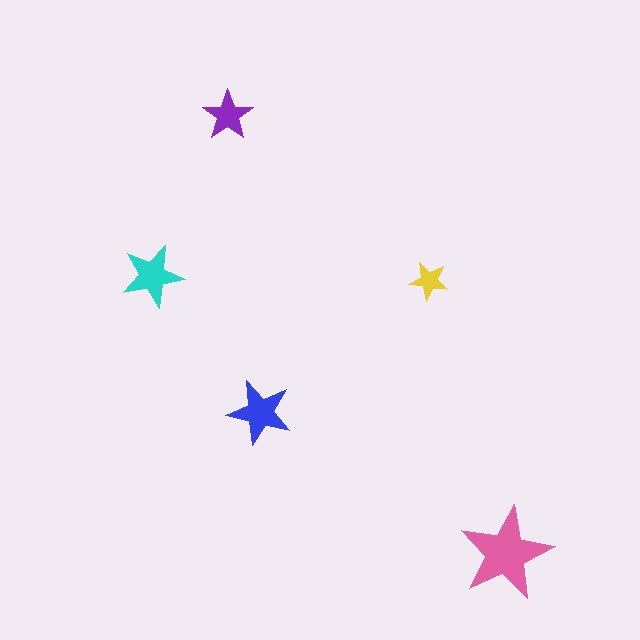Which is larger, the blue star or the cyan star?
The blue one.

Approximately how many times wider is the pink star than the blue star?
About 1.5 times wider.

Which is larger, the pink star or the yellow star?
The pink one.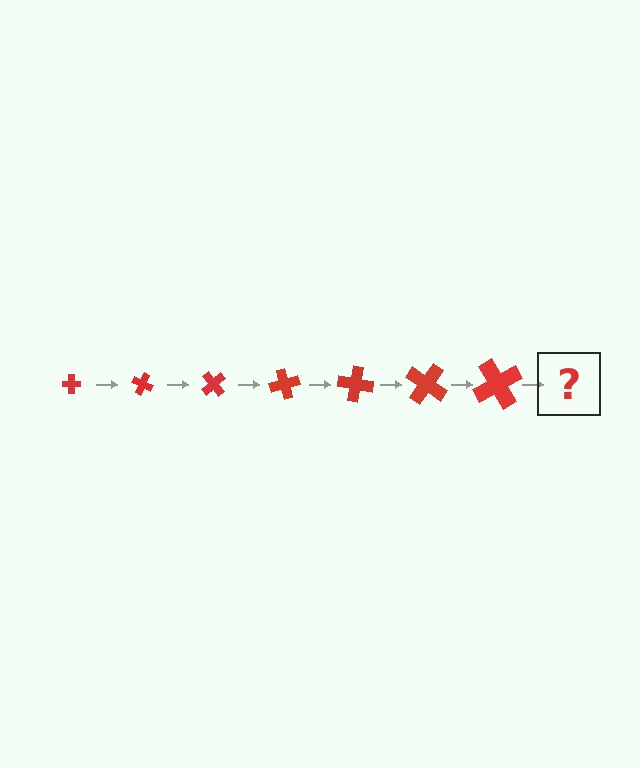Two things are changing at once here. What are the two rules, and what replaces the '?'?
The two rules are that the cross grows larger each step and it rotates 25 degrees each step. The '?' should be a cross, larger than the previous one and rotated 175 degrees from the start.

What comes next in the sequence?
The next element should be a cross, larger than the previous one and rotated 175 degrees from the start.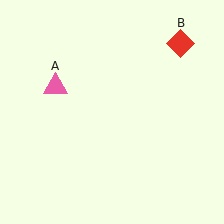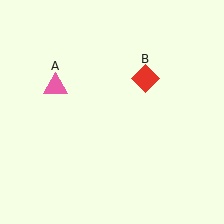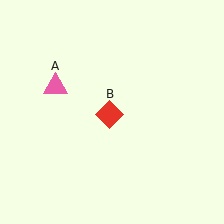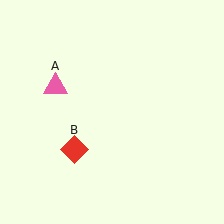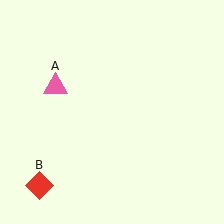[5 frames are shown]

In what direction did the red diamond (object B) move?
The red diamond (object B) moved down and to the left.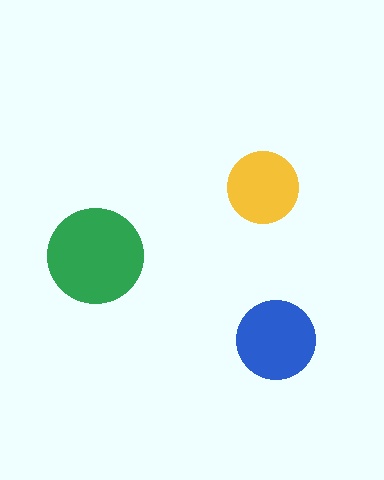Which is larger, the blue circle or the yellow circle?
The blue one.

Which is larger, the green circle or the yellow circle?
The green one.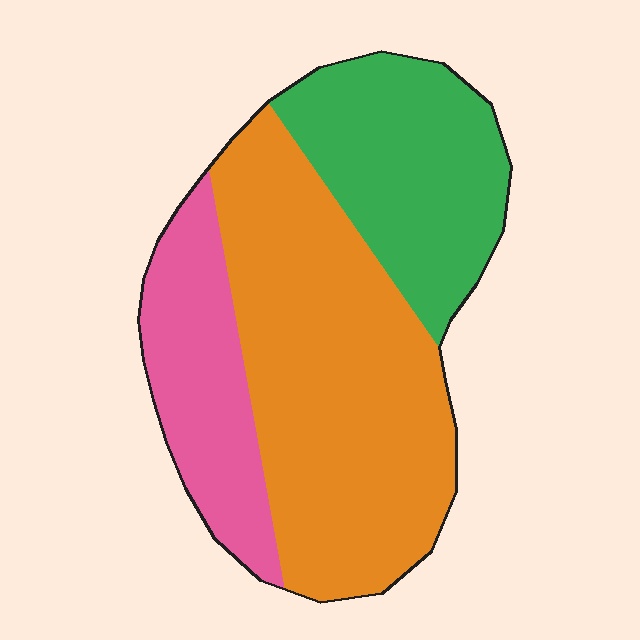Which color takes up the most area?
Orange, at roughly 50%.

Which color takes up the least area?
Pink, at roughly 20%.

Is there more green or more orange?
Orange.